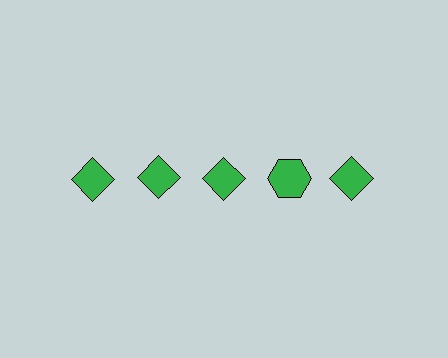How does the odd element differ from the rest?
It has a different shape: hexagon instead of diamond.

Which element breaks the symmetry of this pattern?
The green hexagon in the top row, second from right column breaks the symmetry. All other shapes are green diamonds.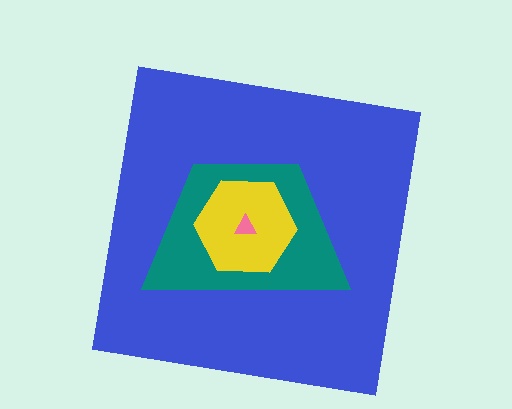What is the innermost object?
The pink triangle.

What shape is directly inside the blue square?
The teal trapezoid.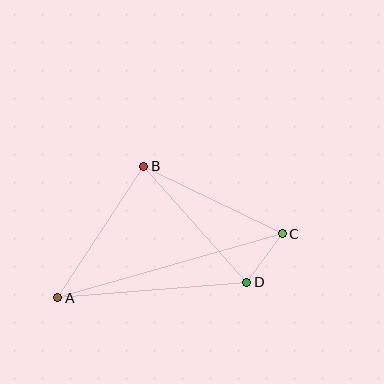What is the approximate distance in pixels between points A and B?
The distance between A and B is approximately 157 pixels.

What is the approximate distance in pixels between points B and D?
The distance between B and D is approximately 155 pixels.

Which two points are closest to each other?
Points C and D are closest to each other.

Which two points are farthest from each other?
Points A and C are farthest from each other.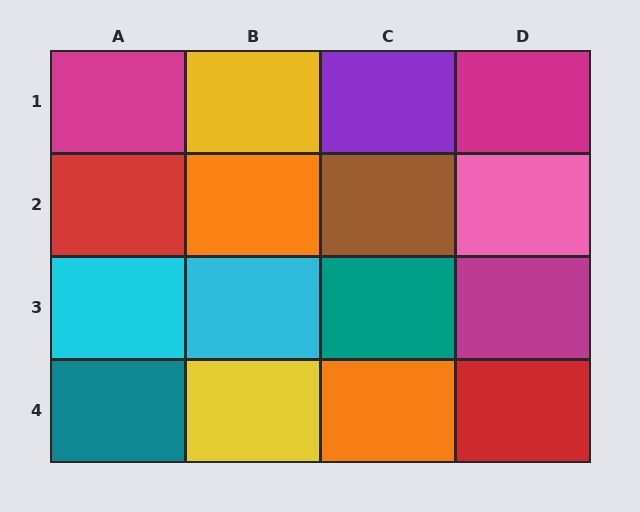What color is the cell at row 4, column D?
Red.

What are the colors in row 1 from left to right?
Magenta, yellow, purple, magenta.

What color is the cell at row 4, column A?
Teal.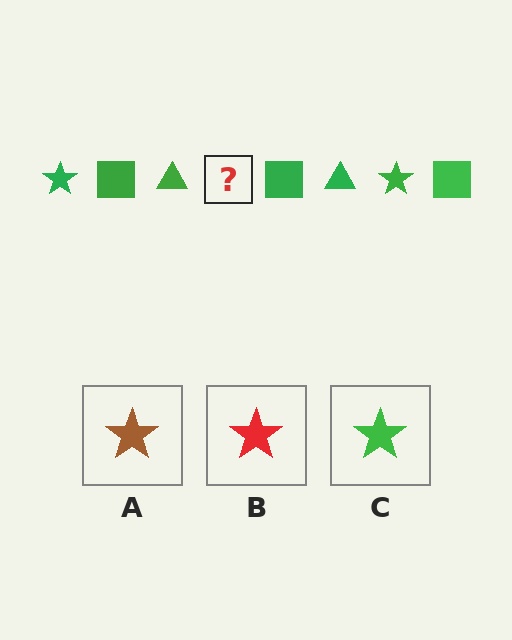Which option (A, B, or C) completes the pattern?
C.